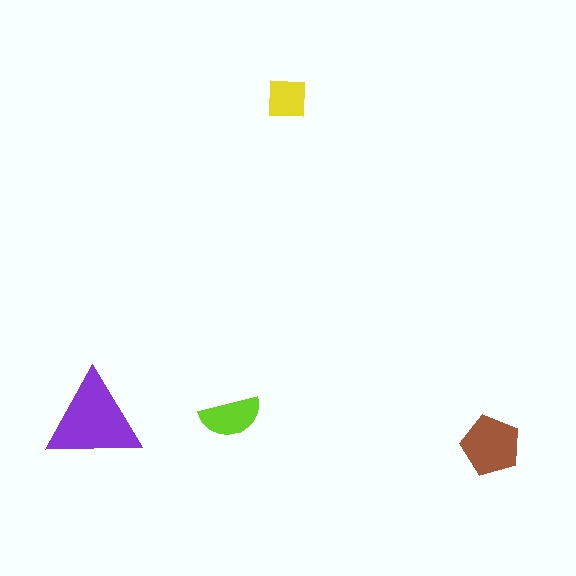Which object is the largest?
The purple triangle.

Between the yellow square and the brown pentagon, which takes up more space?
The brown pentagon.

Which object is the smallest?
The yellow square.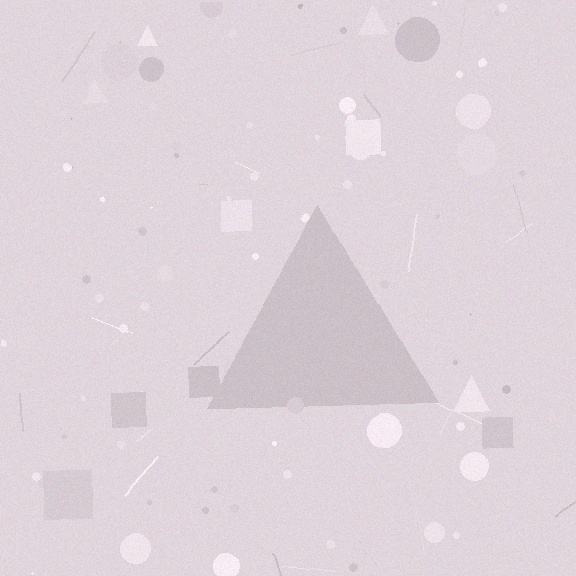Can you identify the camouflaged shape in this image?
The camouflaged shape is a triangle.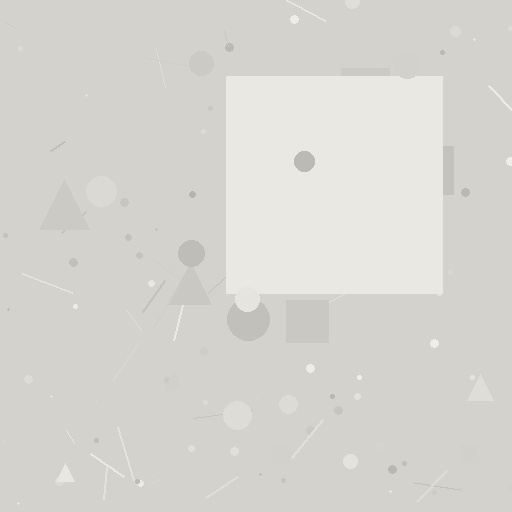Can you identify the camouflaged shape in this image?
The camouflaged shape is a square.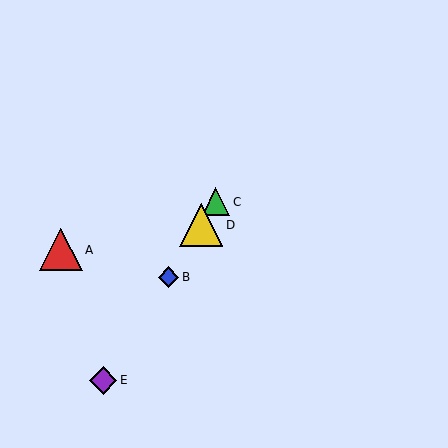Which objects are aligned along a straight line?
Objects B, C, D, E are aligned along a straight line.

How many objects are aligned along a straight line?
4 objects (B, C, D, E) are aligned along a straight line.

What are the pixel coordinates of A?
Object A is at (61, 250).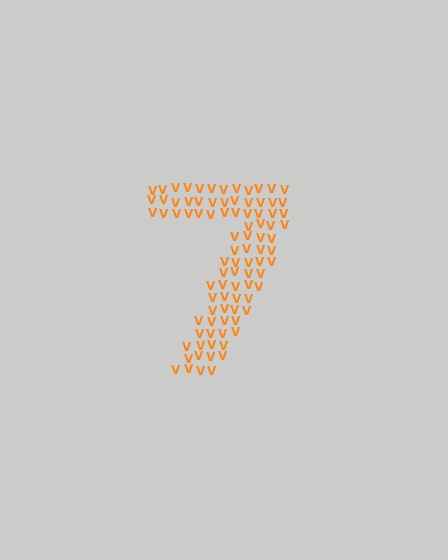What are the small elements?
The small elements are letter V's.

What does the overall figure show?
The overall figure shows the digit 7.